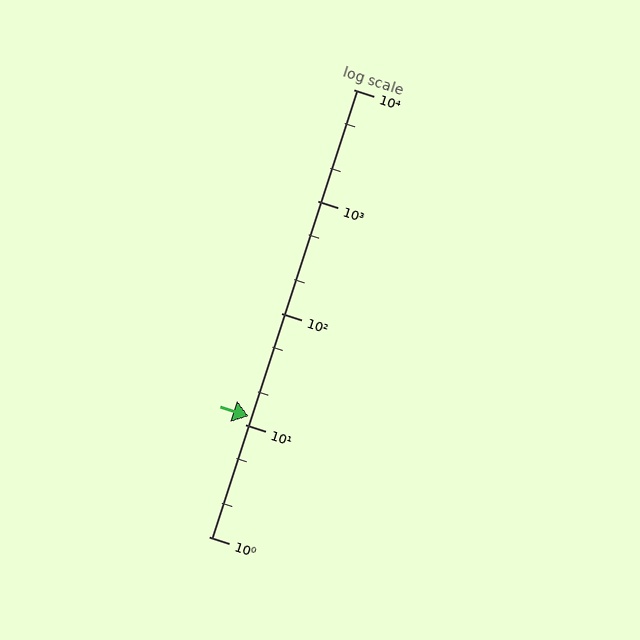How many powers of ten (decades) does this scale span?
The scale spans 4 decades, from 1 to 10000.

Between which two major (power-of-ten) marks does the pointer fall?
The pointer is between 10 and 100.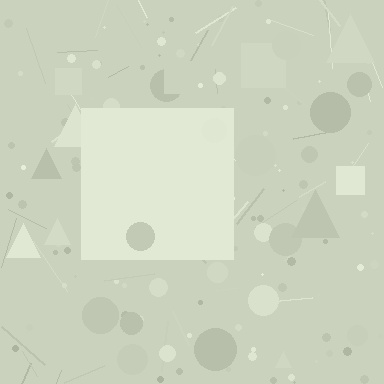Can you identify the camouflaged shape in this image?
The camouflaged shape is a square.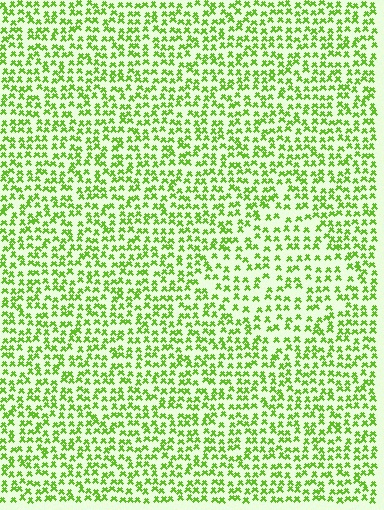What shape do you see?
I see a diamond.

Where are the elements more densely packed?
The elements are more densely packed outside the diamond boundary.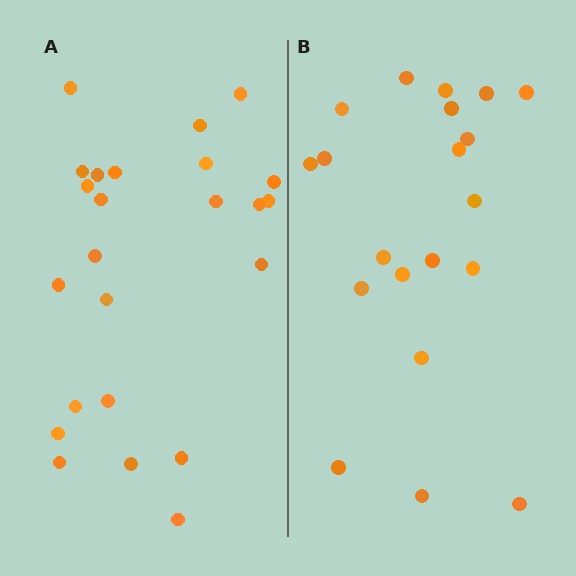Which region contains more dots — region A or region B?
Region A (the left region) has more dots.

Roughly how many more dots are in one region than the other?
Region A has about 4 more dots than region B.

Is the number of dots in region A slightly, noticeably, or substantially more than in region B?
Region A has only slightly more — the two regions are fairly close. The ratio is roughly 1.2 to 1.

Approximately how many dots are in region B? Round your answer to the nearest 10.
About 20 dots.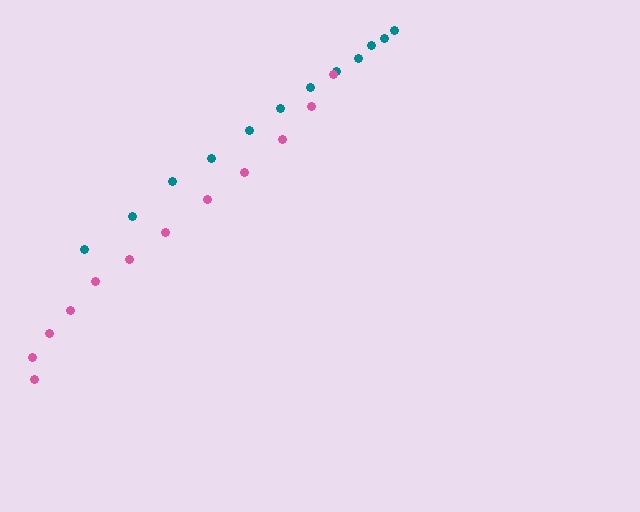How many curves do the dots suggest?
There are 2 distinct paths.